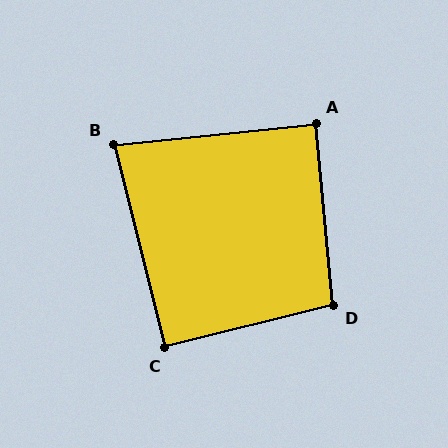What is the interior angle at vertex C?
Approximately 90 degrees (approximately right).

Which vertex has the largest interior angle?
D, at approximately 99 degrees.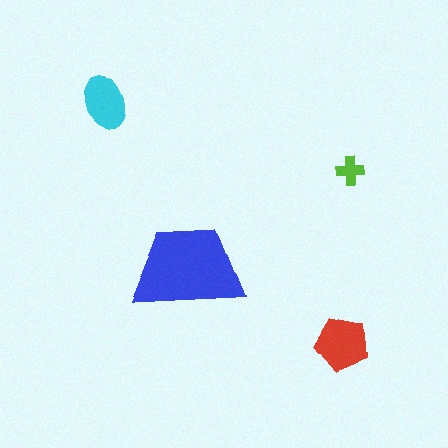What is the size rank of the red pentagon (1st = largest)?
2nd.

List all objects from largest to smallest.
The blue trapezoid, the red pentagon, the cyan ellipse, the lime cross.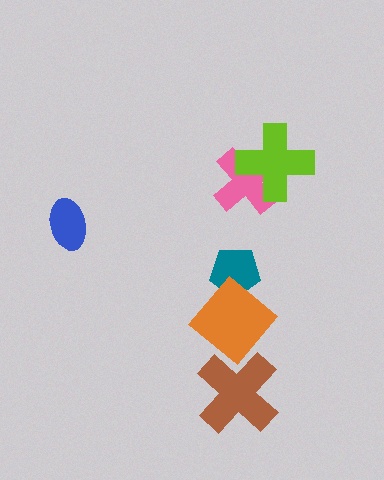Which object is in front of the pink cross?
The lime cross is in front of the pink cross.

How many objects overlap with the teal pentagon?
1 object overlaps with the teal pentagon.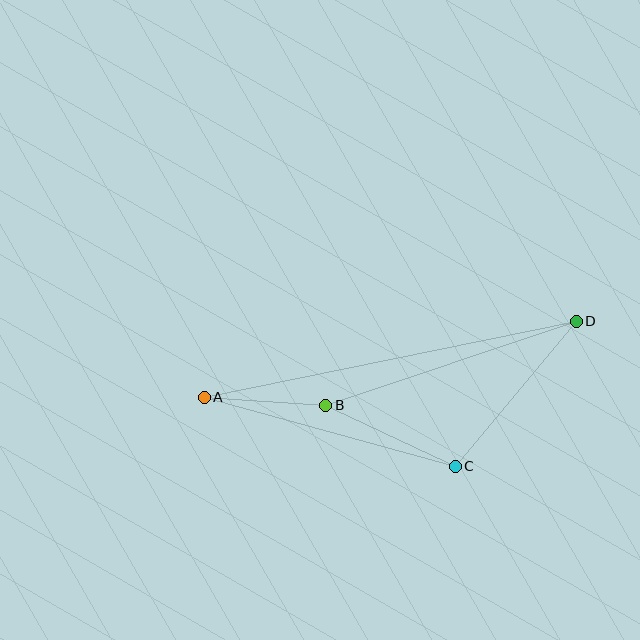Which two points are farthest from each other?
Points A and D are farthest from each other.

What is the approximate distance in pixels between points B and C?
The distance between B and C is approximately 143 pixels.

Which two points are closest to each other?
Points A and B are closest to each other.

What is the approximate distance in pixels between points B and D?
The distance between B and D is approximately 264 pixels.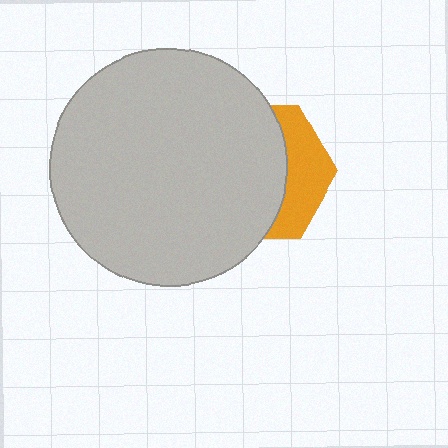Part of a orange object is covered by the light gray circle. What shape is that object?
It is a hexagon.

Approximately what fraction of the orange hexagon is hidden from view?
Roughly 68% of the orange hexagon is hidden behind the light gray circle.